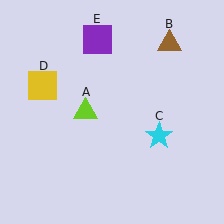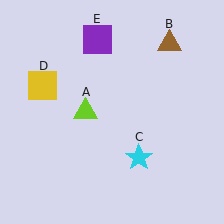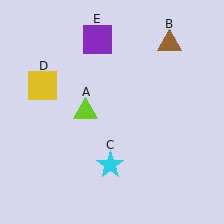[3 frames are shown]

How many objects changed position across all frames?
1 object changed position: cyan star (object C).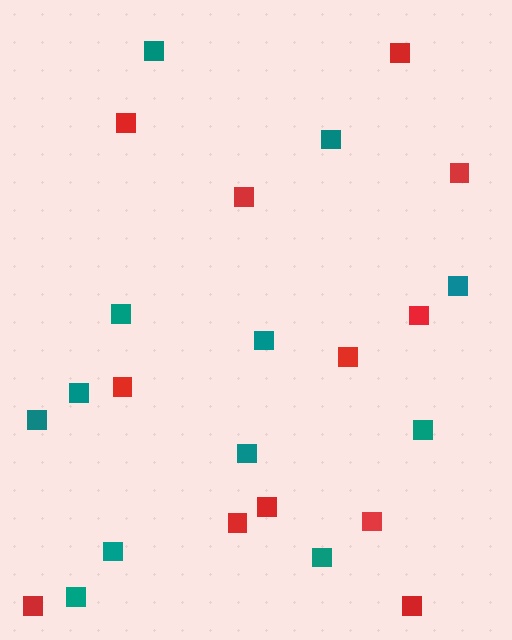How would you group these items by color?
There are 2 groups: one group of teal squares (12) and one group of red squares (12).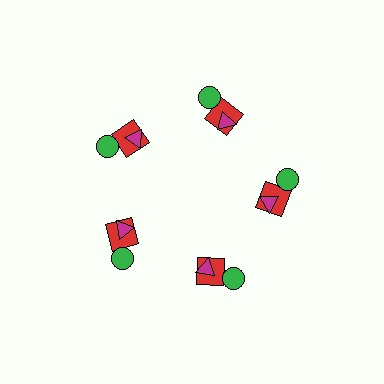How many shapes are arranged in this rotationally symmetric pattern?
There are 15 shapes, arranged in 5 groups of 3.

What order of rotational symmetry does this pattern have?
This pattern has 5-fold rotational symmetry.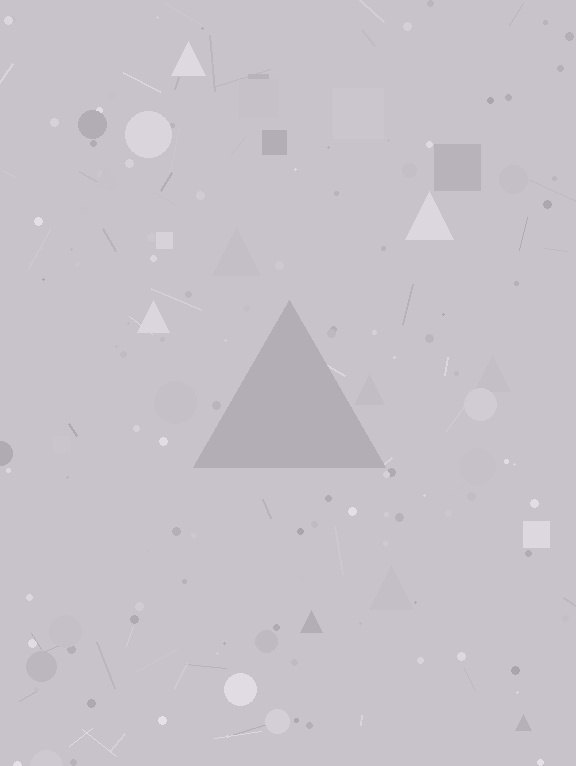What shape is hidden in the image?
A triangle is hidden in the image.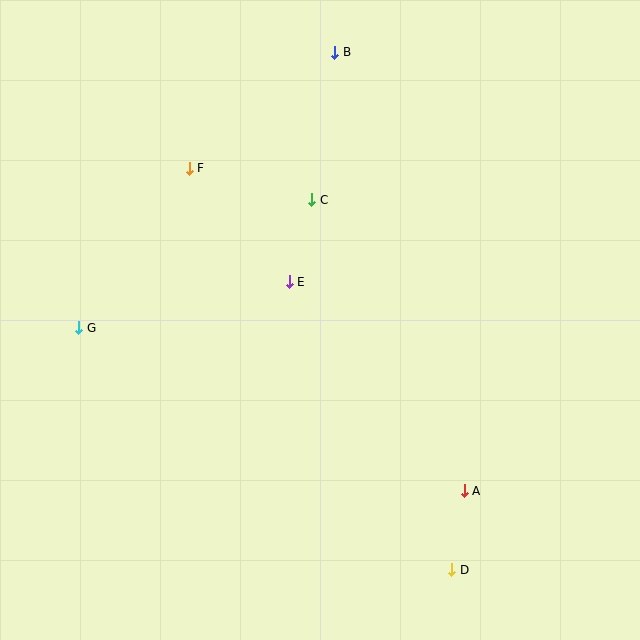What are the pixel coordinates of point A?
Point A is at (464, 491).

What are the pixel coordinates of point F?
Point F is at (189, 168).